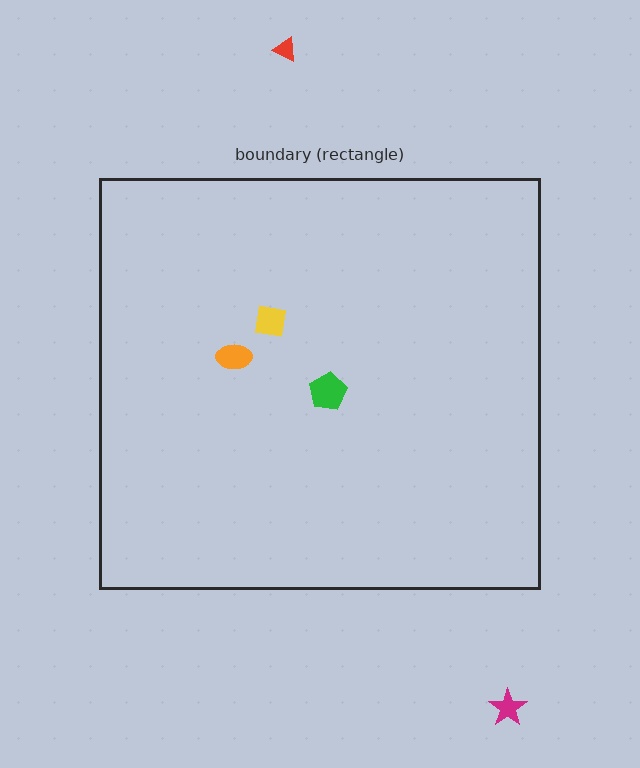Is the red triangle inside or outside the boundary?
Outside.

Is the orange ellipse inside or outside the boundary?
Inside.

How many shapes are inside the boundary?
3 inside, 2 outside.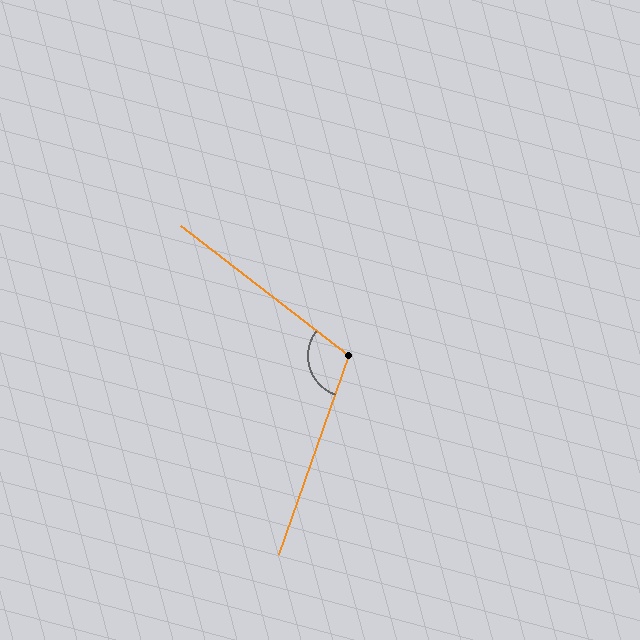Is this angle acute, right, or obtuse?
It is obtuse.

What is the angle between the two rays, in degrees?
Approximately 108 degrees.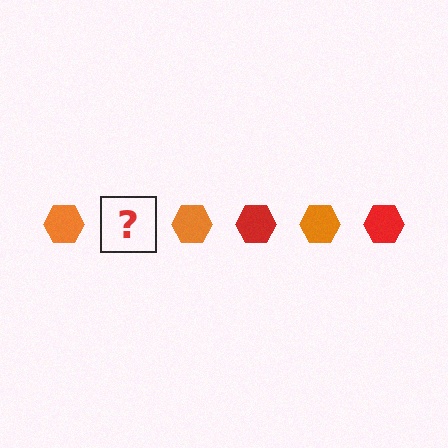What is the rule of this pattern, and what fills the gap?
The rule is that the pattern cycles through orange, red hexagons. The gap should be filled with a red hexagon.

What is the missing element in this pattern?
The missing element is a red hexagon.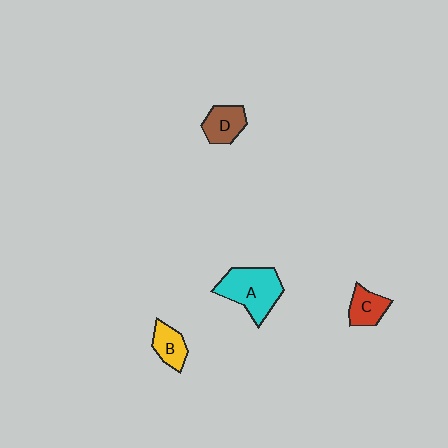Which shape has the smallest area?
Shape B (yellow).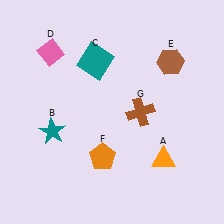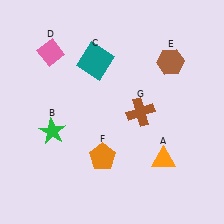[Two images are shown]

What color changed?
The star (B) changed from teal in Image 1 to green in Image 2.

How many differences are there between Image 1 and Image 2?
There is 1 difference between the two images.